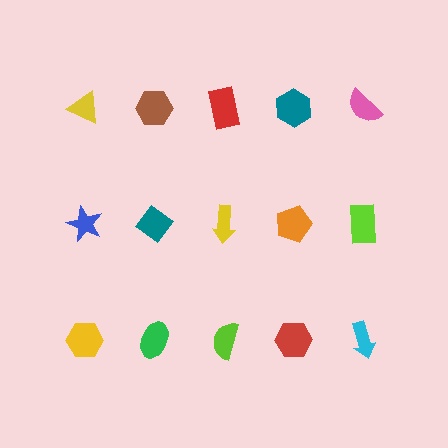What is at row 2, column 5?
A lime rectangle.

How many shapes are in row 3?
5 shapes.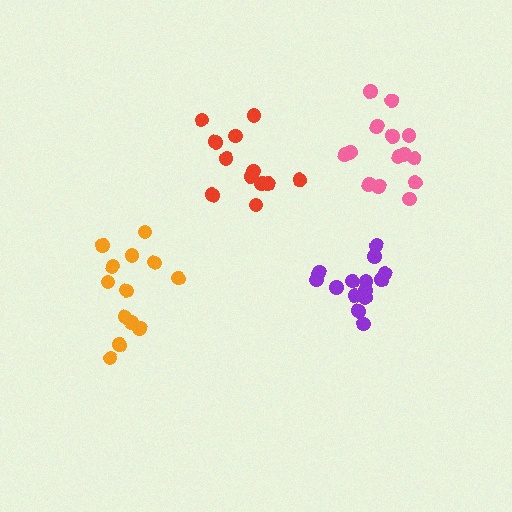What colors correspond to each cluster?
The clusters are colored: red, pink, orange, purple.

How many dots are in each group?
Group 1: 12 dots, Group 2: 14 dots, Group 3: 13 dots, Group 4: 14 dots (53 total).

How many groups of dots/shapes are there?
There are 4 groups.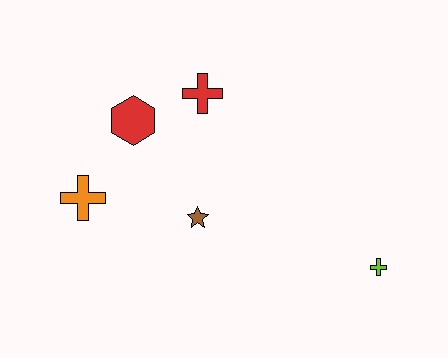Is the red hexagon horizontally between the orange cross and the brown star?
Yes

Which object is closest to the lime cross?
The brown star is closest to the lime cross.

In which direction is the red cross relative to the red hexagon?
The red cross is to the right of the red hexagon.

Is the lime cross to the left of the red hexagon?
No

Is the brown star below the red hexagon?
Yes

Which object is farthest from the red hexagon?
The lime cross is farthest from the red hexagon.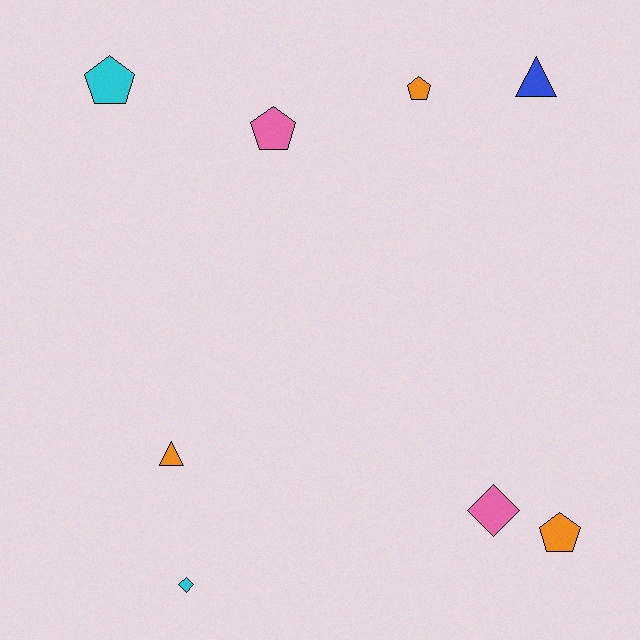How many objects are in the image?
There are 8 objects.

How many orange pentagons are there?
There are 2 orange pentagons.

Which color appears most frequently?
Orange, with 3 objects.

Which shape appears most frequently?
Pentagon, with 4 objects.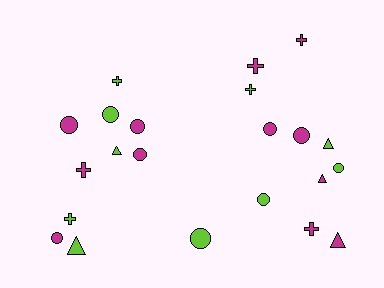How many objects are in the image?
There are 22 objects.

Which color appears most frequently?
Magenta, with 12 objects.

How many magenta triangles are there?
There are 2 magenta triangles.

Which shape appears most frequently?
Circle, with 10 objects.